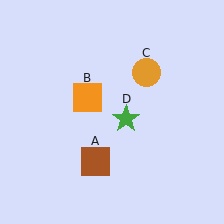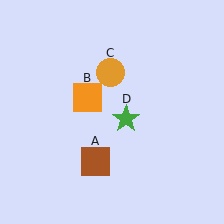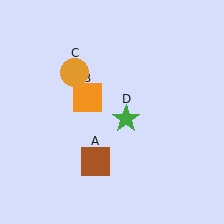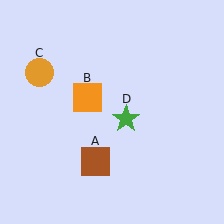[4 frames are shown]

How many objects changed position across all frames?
1 object changed position: orange circle (object C).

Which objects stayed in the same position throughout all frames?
Brown square (object A) and orange square (object B) and green star (object D) remained stationary.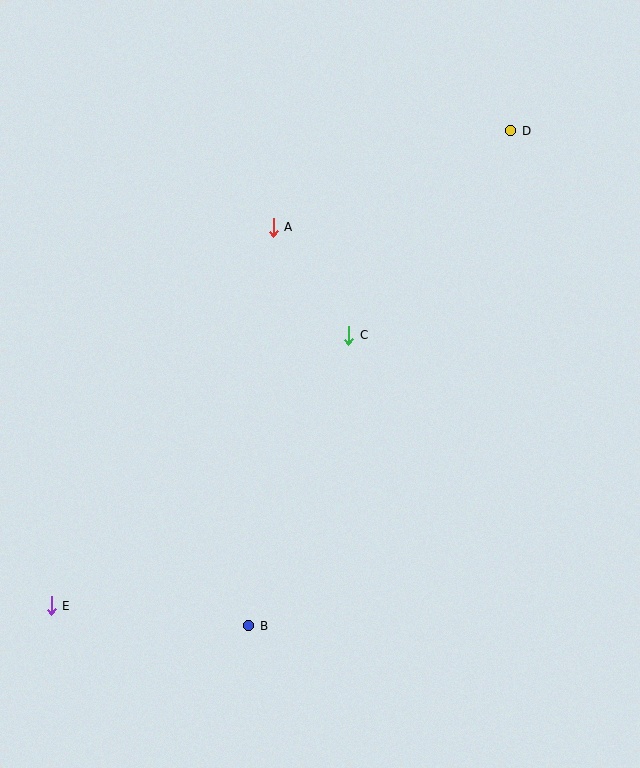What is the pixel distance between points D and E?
The distance between D and E is 661 pixels.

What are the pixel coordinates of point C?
Point C is at (349, 335).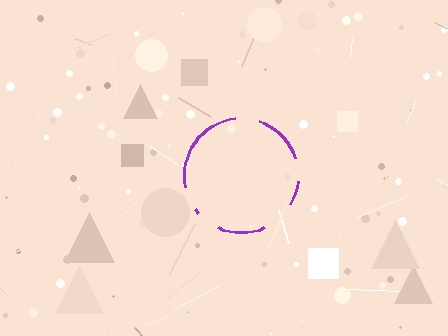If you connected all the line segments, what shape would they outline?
They would outline a circle.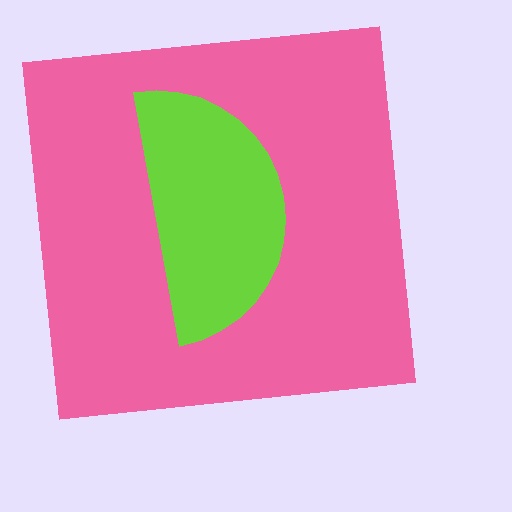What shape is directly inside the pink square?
The lime semicircle.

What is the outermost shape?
The pink square.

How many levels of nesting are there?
2.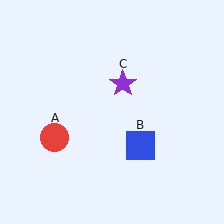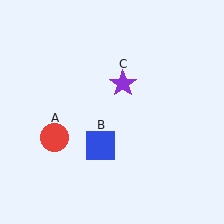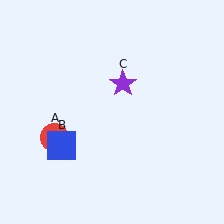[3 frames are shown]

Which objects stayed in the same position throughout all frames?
Red circle (object A) and purple star (object C) remained stationary.